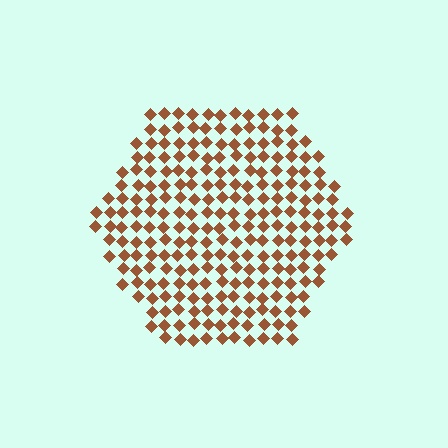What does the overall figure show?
The overall figure shows a hexagon.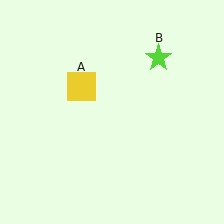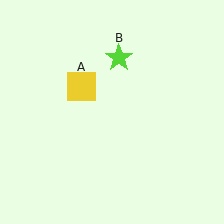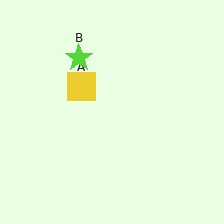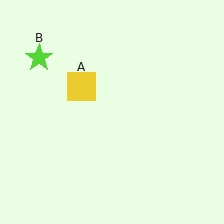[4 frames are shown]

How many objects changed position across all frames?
1 object changed position: lime star (object B).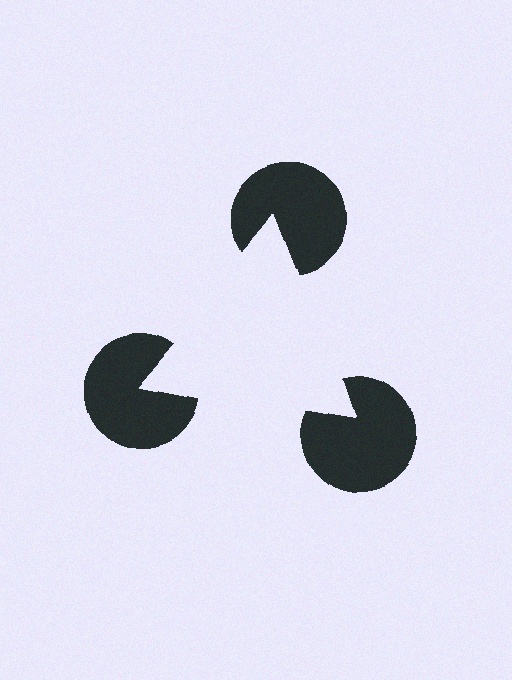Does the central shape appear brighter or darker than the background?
It typically appears slightly brighter than the background, even though no actual brightness change is drawn.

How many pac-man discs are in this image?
There are 3 — one at each vertex of the illusory triangle.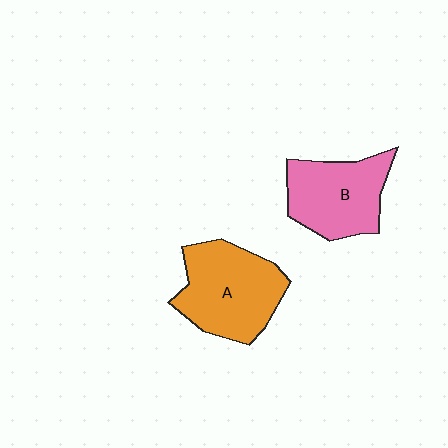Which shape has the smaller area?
Shape B (pink).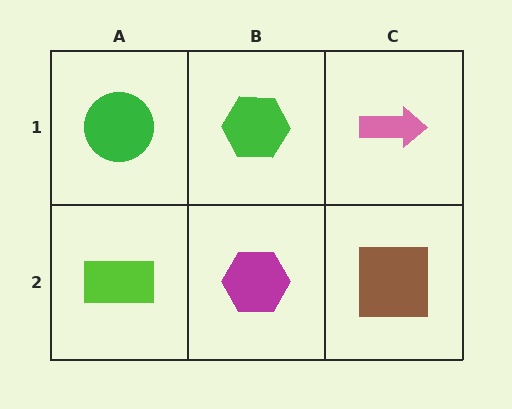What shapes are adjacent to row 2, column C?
A pink arrow (row 1, column C), a magenta hexagon (row 2, column B).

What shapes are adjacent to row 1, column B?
A magenta hexagon (row 2, column B), a green circle (row 1, column A), a pink arrow (row 1, column C).